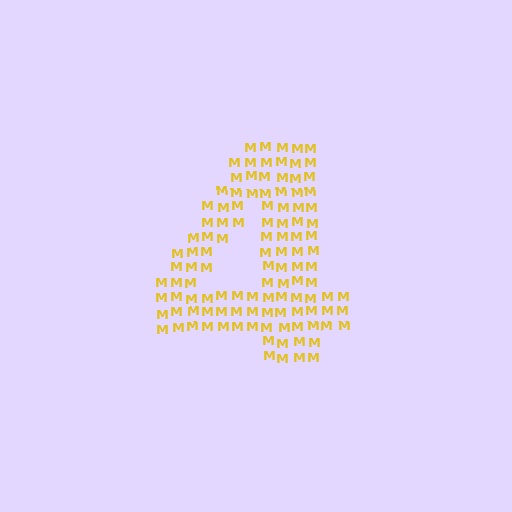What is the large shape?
The large shape is the digit 4.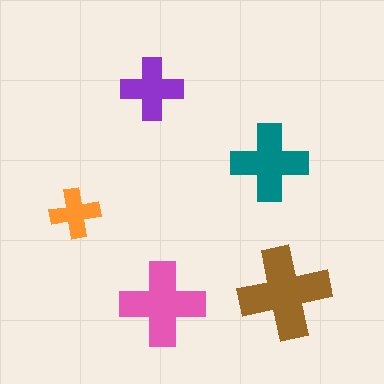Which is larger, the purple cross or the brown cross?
The brown one.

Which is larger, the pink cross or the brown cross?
The brown one.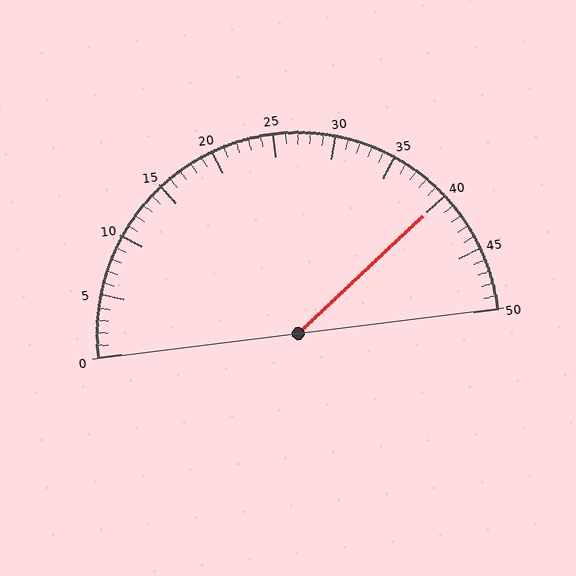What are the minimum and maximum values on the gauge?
The gauge ranges from 0 to 50.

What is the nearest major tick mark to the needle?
The nearest major tick mark is 40.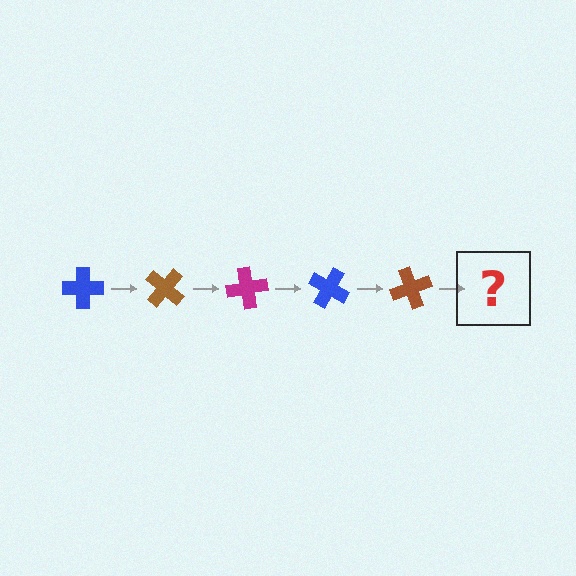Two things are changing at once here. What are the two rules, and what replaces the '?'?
The two rules are that it rotates 40 degrees each step and the color cycles through blue, brown, and magenta. The '?' should be a magenta cross, rotated 200 degrees from the start.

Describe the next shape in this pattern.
It should be a magenta cross, rotated 200 degrees from the start.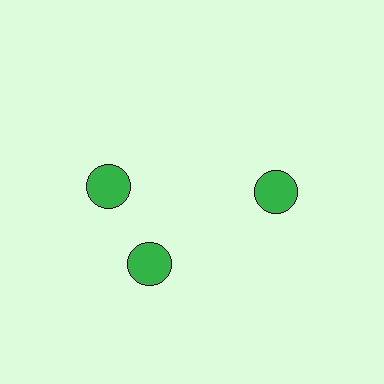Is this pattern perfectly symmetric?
No. The 3 green circles are arranged in a ring, but one element near the 11 o'clock position is rotated out of alignment along the ring, breaking the 3-fold rotational symmetry.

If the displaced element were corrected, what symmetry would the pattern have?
It would have 3-fold rotational symmetry — the pattern would map onto itself every 120 degrees.